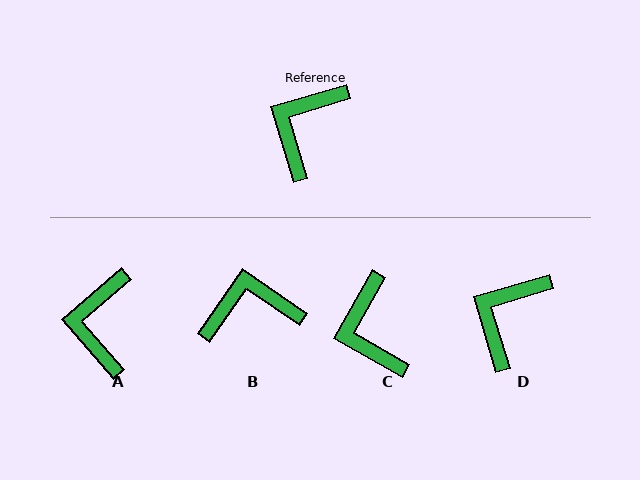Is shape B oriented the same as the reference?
No, it is off by about 51 degrees.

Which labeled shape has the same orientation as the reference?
D.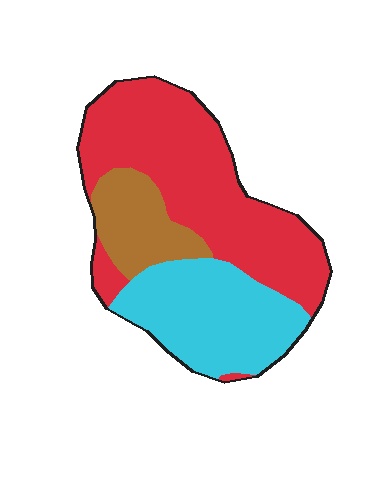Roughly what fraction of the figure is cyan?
Cyan covers about 30% of the figure.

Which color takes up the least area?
Brown, at roughly 15%.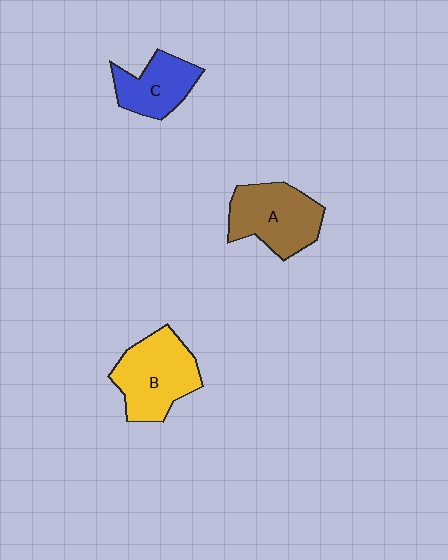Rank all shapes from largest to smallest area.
From largest to smallest: B (yellow), A (brown), C (blue).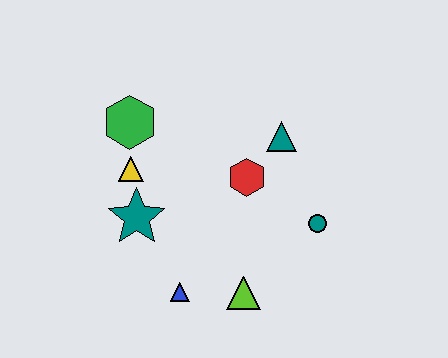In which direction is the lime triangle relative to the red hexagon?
The lime triangle is below the red hexagon.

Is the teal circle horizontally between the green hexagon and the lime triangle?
No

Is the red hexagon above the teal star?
Yes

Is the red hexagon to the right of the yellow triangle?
Yes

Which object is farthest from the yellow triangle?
The teal circle is farthest from the yellow triangle.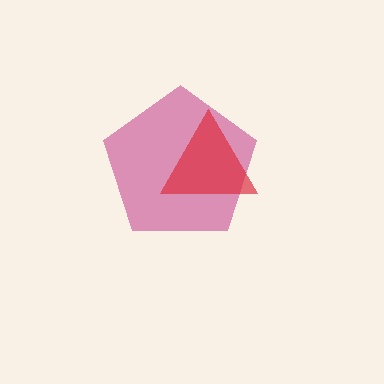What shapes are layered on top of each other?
The layered shapes are: a magenta pentagon, a red triangle.